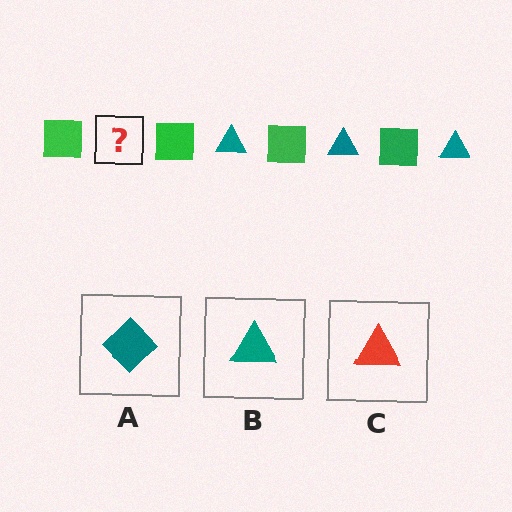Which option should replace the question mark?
Option B.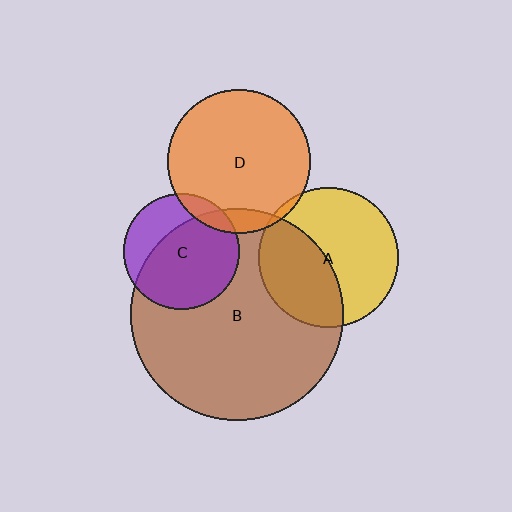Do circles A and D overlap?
Yes.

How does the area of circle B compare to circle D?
Approximately 2.2 times.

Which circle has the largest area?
Circle B (brown).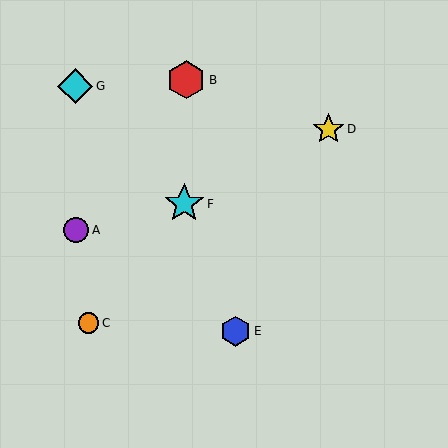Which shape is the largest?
The cyan star (labeled F) is the largest.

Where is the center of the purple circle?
The center of the purple circle is at (76, 230).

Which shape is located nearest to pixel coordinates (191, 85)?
The red hexagon (labeled B) at (186, 80) is nearest to that location.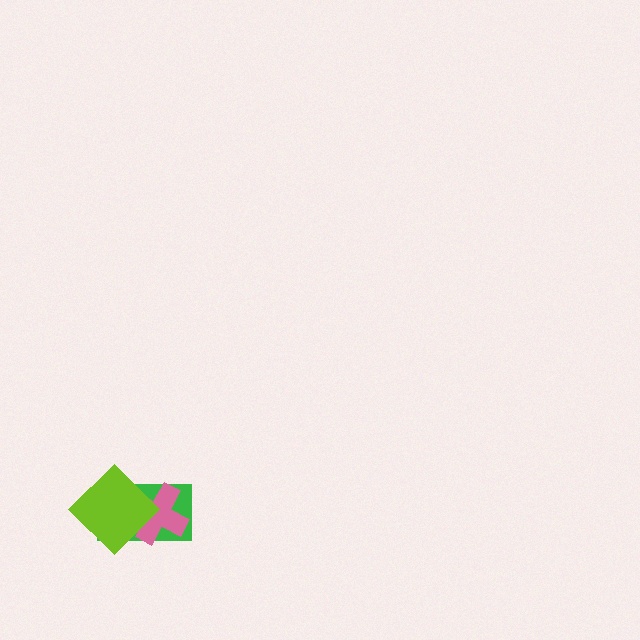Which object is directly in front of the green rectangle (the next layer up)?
The pink cross is directly in front of the green rectangle.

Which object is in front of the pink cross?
The lime diamond is in front of the pink cross.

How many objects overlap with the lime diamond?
2 objects overlap with the lime diamond.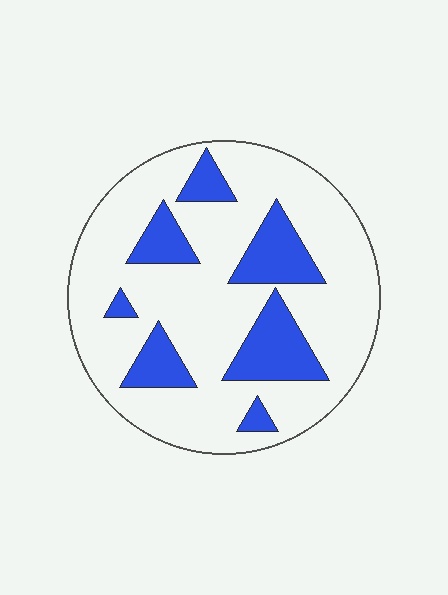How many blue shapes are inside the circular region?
7.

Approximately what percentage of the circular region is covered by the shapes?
Approximately 25%.